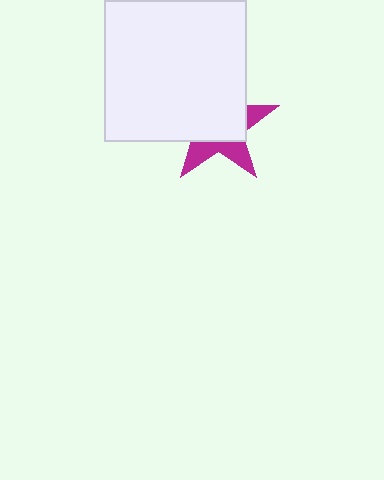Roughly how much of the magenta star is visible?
A small part of it is visible (roughly 36%).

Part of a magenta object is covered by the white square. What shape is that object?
It is a star.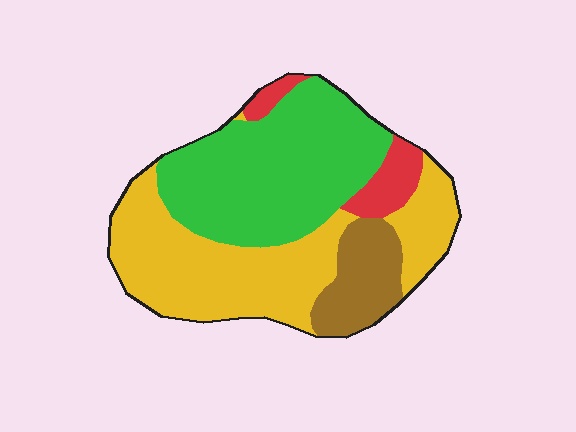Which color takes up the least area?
Red, at roughly 10%.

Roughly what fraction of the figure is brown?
Brown covers roughly 10% of the figure.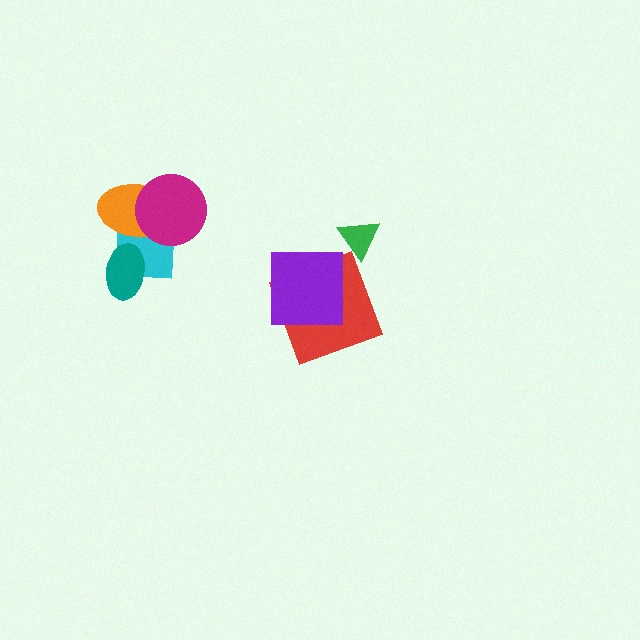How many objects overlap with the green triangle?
0 objects overlap with the green triangle.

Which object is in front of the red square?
The purple square is in front of the red square.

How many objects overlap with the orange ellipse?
2 objects overlap with the orange ellipse.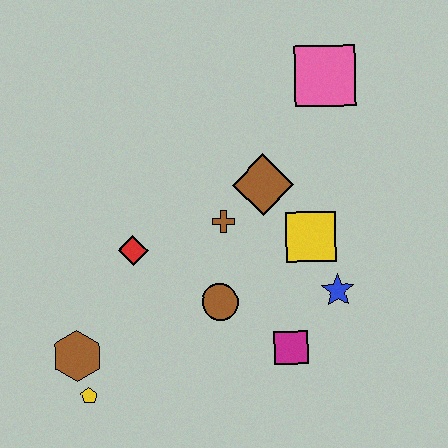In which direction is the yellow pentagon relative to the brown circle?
The yellow pentagon is to the left of the brown circle.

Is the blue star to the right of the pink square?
Yes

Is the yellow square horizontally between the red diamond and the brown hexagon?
No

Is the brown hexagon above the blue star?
No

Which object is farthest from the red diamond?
The pink square is farthest from the red diamond.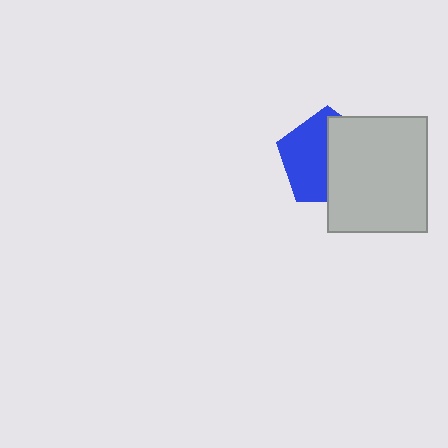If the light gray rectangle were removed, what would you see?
You would see the complete blue pentagon.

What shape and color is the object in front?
The object in front is a light gray rectangle.